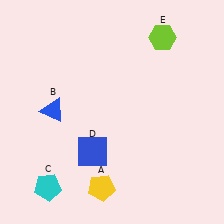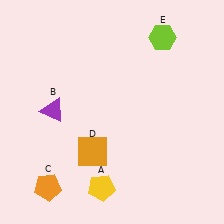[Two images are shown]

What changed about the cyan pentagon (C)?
In Image 1, C is cyan. In Image 2, it changed to orange.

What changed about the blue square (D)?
In Image 1, D is blue. In Image 2, it changed to orange.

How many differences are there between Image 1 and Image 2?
There are 3 differences between the two images.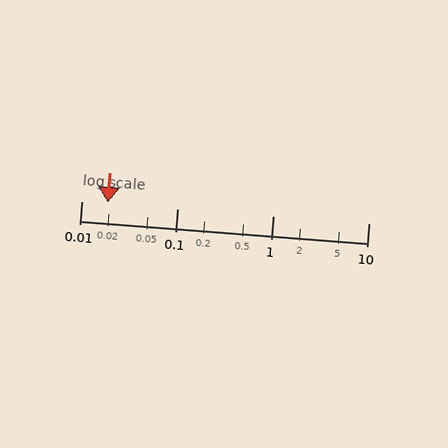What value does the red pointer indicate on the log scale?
The pointer indicates approximately 0.019.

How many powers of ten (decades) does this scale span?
The scale spans 3 decades, from 0.01 to 10.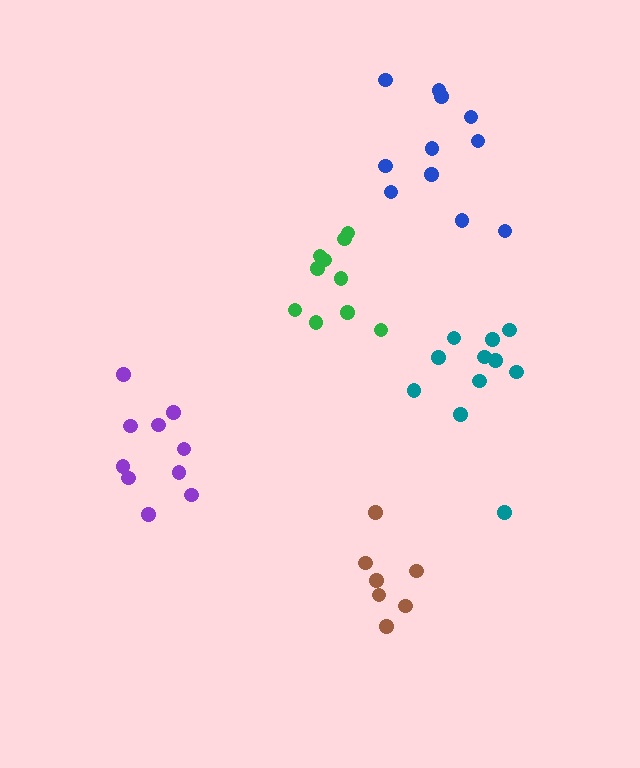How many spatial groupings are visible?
There are 5 spatial groupings.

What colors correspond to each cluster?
The clusters are colored: brown, green, teal, blue, purple.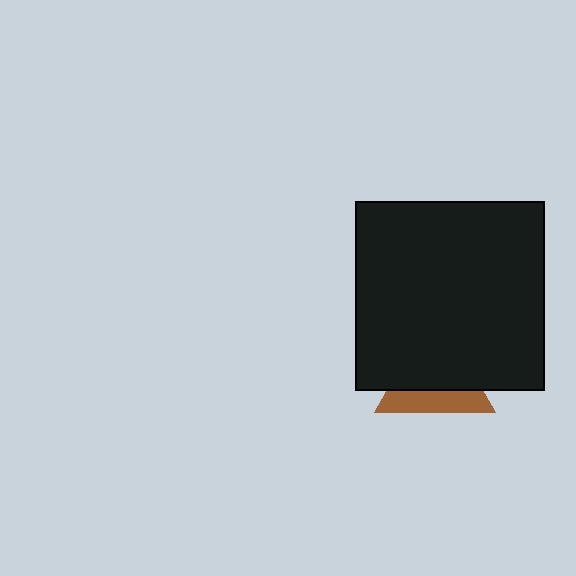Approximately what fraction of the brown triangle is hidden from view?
Roughly 63% of the brown triangle is hidden behind the black square.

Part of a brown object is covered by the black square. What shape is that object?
It is a triangle.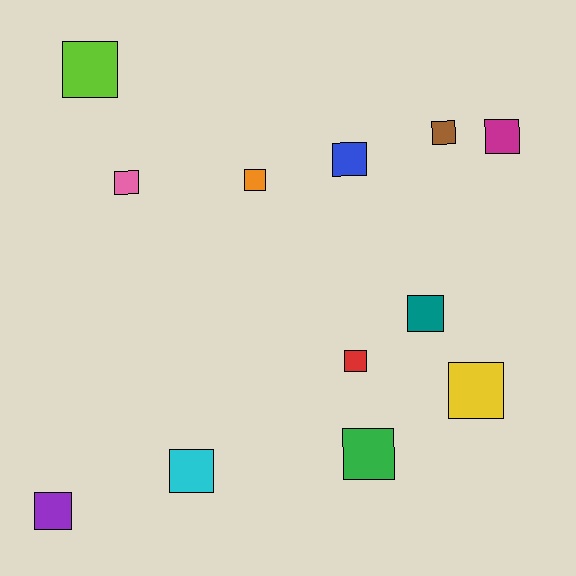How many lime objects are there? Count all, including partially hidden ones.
There is 1 lime object.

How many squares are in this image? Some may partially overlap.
There are 12 squares.